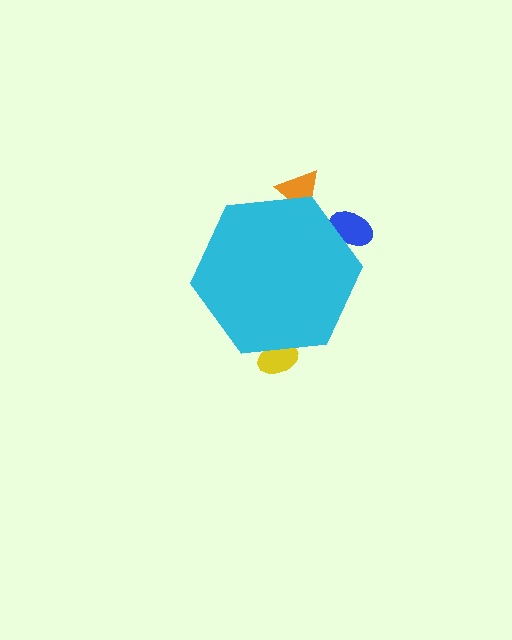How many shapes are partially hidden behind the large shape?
3 shapes are partially hidden.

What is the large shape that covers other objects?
A cyan hexagon.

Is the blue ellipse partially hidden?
Yes, the blue ellipse is partially hidden behind the cyan hexagon.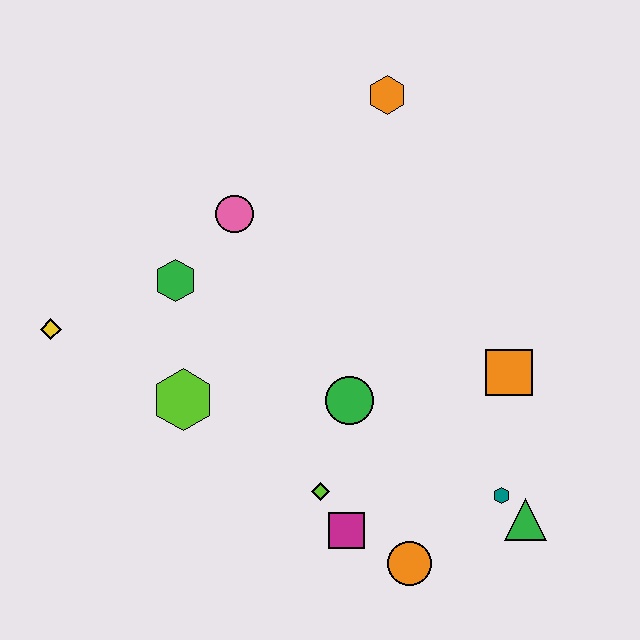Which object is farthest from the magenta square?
The orange hexagon is farthest from the magenta square.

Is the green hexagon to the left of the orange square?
Yes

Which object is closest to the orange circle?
The magenta square is closest to the orange circle.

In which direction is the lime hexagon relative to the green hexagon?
The lime hexagon is below the green hexagon.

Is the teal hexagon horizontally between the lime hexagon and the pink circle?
No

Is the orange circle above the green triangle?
No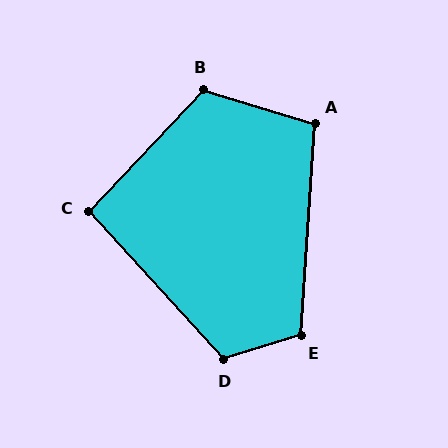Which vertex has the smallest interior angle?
C, at approximately 94 degrees.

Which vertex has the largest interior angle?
B, at approximately 116 degrees.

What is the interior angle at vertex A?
Approximately 103 degrees (obtuse).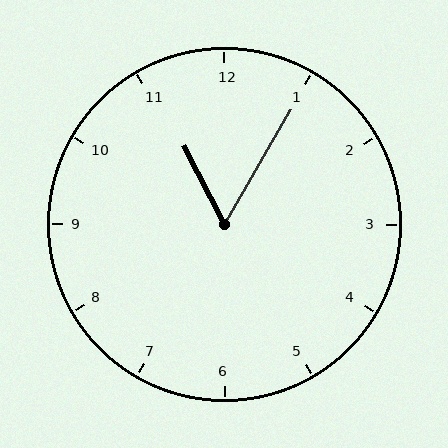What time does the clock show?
11:05.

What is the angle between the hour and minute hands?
Approximately 58 degrees.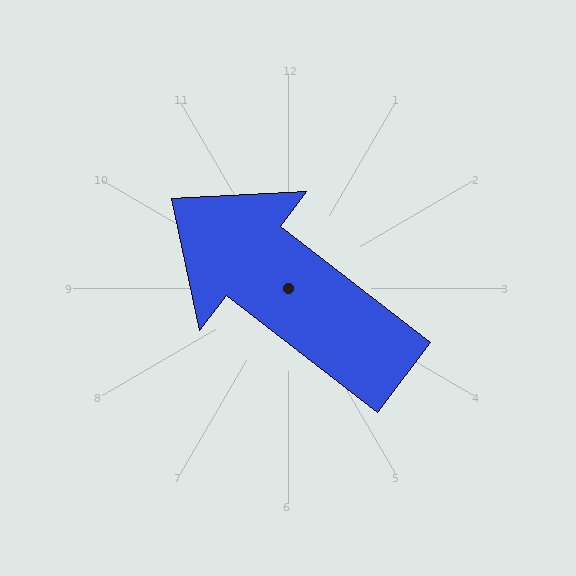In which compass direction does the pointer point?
Northwest.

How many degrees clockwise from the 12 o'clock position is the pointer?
Approximately 308 degrees.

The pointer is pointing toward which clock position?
Roughly 10 o'clock.